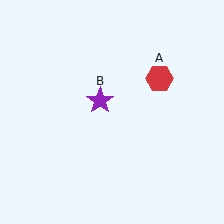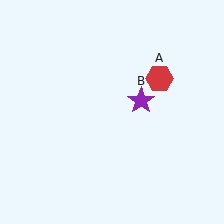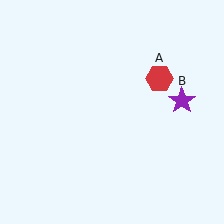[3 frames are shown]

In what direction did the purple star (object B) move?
The purple star (object B) moved right.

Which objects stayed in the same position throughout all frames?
Red hexagon (object A) remained stationary.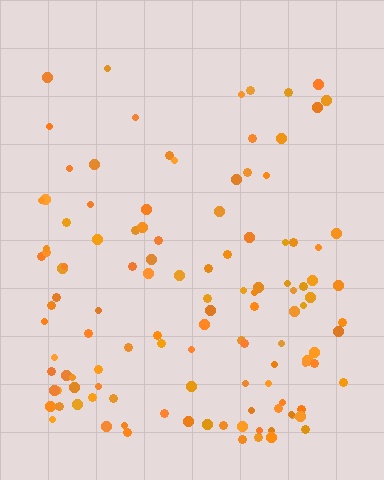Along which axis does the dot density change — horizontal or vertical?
Vertical.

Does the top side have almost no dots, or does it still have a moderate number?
Still a moderate number, just noticeably fewer than the bottom.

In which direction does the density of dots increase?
From top to bottom, with the bottom side densest.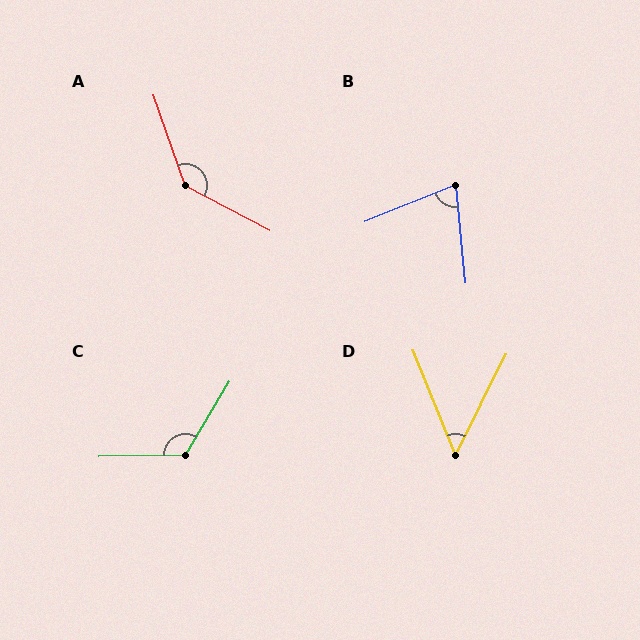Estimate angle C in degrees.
Approximately 121 degrees.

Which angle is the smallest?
D, at approximately 48 degrees.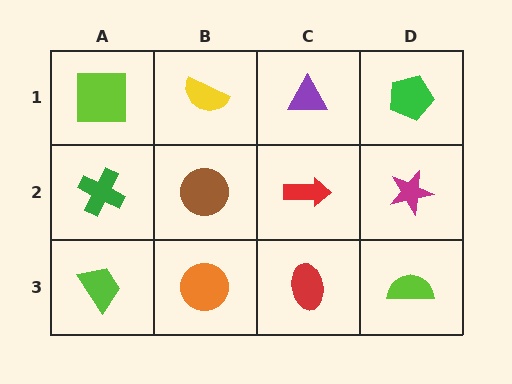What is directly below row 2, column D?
A lime semicircle.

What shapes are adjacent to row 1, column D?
A magenta star (row 2, column D), a purple triangle (row 1, column C).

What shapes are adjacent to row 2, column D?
A green pentagon (row 1, column D), a lime semicircle (row 3, column D), a red arrow (row 2, column C).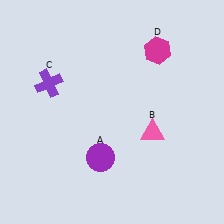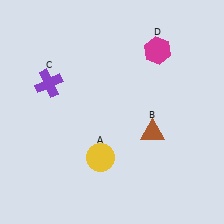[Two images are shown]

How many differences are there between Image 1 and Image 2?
There are 2 differences between the two images.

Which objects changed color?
A changed from purple to yellow. B changed from pink to brown.